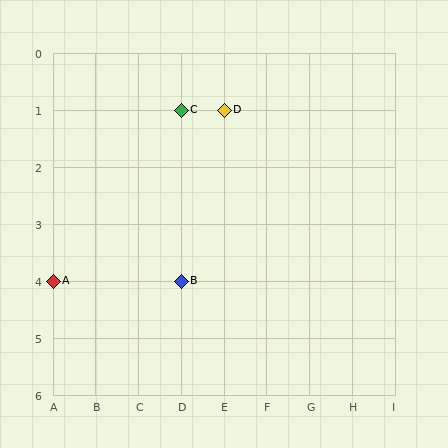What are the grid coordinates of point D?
Point D is at grid coordinates (E, 1).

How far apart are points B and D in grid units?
Points B and D are 1 column and 3 rows apart (about 3.2 grid units diagonally).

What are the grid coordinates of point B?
Point B is at grid coordinates (D, 4).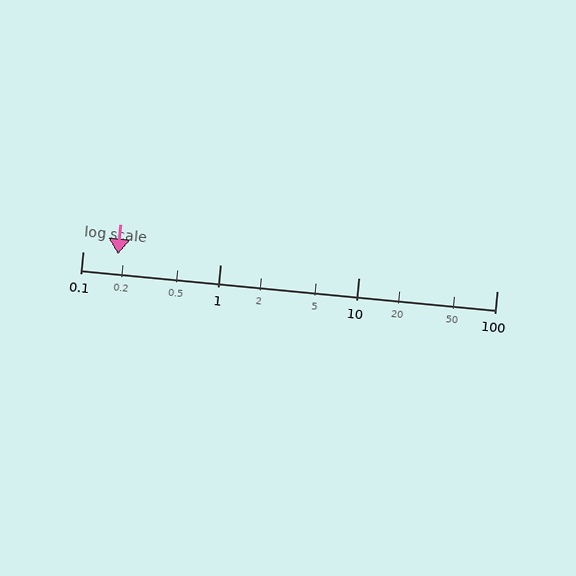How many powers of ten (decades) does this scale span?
The scale spans 3 decades, from 0.1 to 100.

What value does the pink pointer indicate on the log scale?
The pointer indicates approximately 0.18.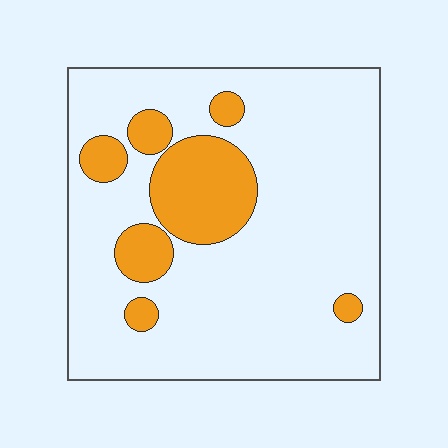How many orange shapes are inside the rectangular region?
7.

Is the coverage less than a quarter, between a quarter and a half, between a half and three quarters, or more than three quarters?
Less than a quarter.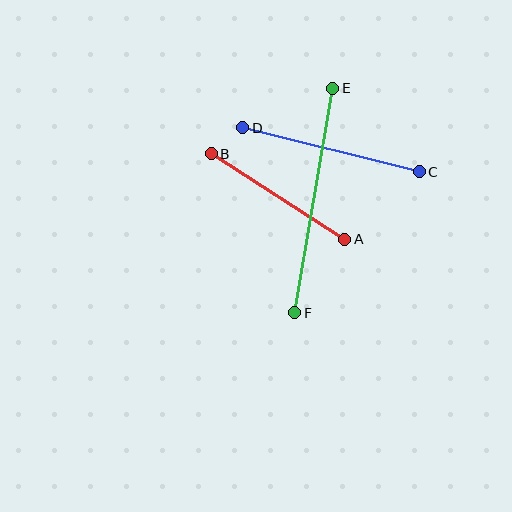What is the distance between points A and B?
The distance is approximately 159 pixels.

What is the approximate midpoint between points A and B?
The midpoint is at approximately (278, 196) pixels.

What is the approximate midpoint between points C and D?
The midpoint is at approximately (331, 150) pixels.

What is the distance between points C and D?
The distance is approximately 182 pixels.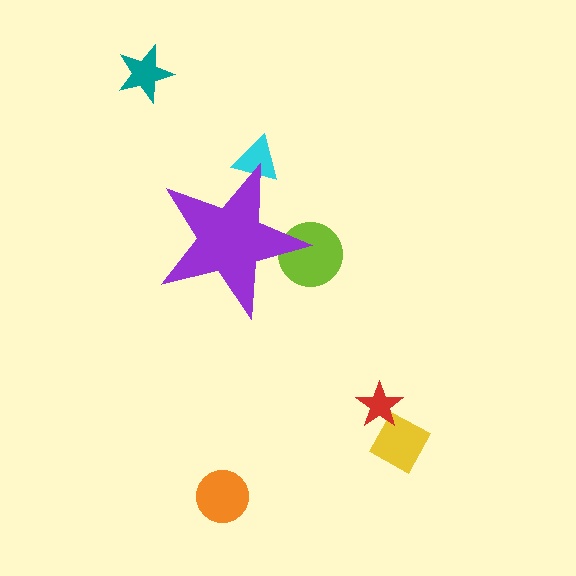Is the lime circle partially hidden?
Yes, the lime circle is partially hidden behind the purple star.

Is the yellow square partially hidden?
No, the yellow square is fully visible.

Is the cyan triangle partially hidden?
Yes, the cyan triangle is partially hidden behind the purple star.